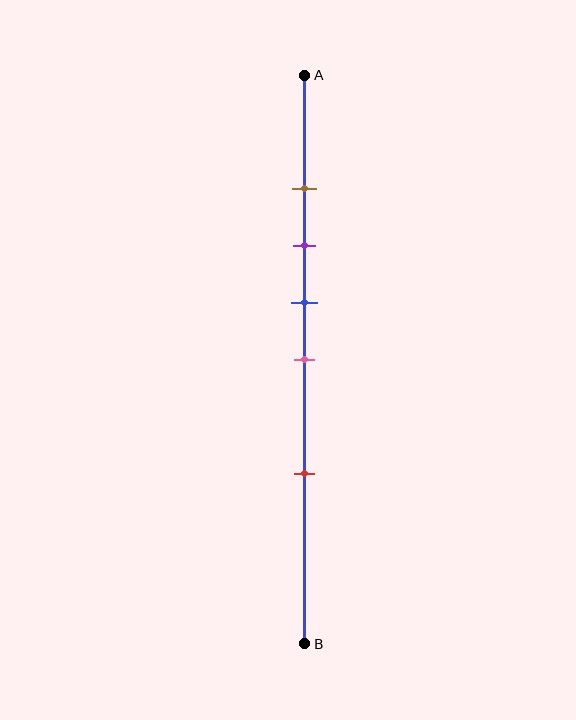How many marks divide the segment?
There are 5 marks dividing the segment.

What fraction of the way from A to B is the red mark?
The red mark is approximately 70% (0.7) of the way from A to B.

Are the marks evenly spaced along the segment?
No, the marks are not evenly spaced.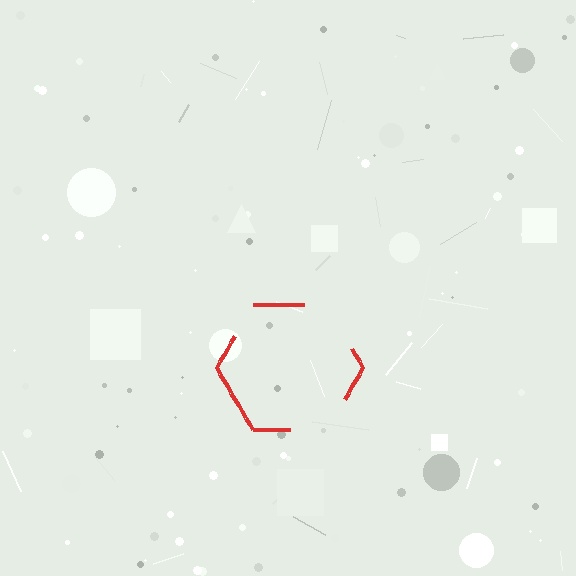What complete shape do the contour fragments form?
The contour fragments form a hexagon.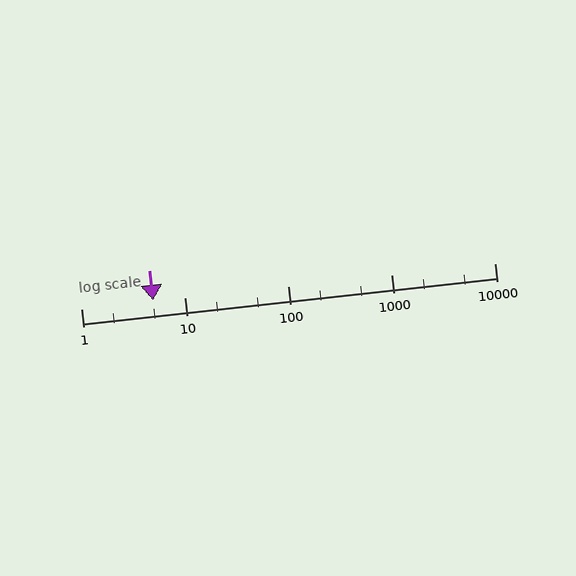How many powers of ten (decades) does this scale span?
The scale spans 4 decades, from 1 to 10000.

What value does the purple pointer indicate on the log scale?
The pointer indicates approximately 5.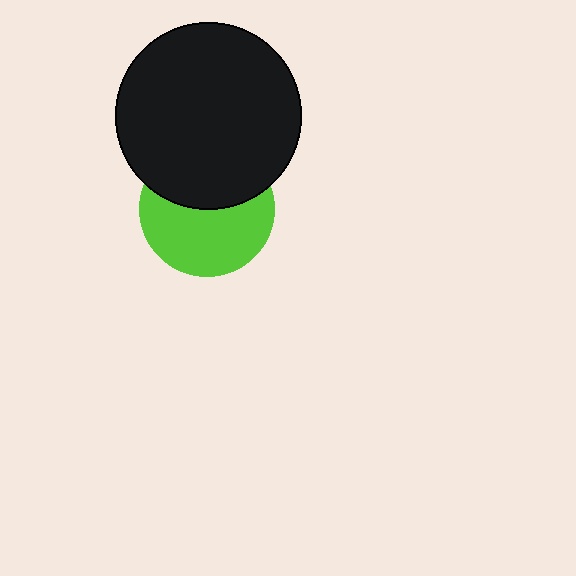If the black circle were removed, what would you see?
You would see the complete lime circle.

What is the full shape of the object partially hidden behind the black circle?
The partially hidden object is a lime circle.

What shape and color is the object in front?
The object in front is a black circle.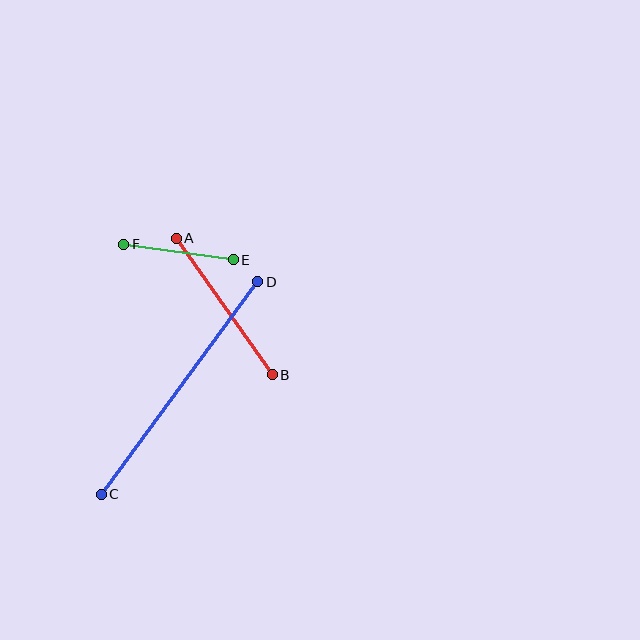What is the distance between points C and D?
The distance is approximately 264 pixels.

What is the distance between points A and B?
The distance is approximately 167 pixels.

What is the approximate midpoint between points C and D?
The midpoint is at approximately (180, 388) pixels.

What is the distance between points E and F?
The distance is approximately 110 pixels.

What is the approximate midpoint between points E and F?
The midpoint is at approximately (179, 252) pixels.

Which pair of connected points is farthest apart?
Points C and D are farthest apart.